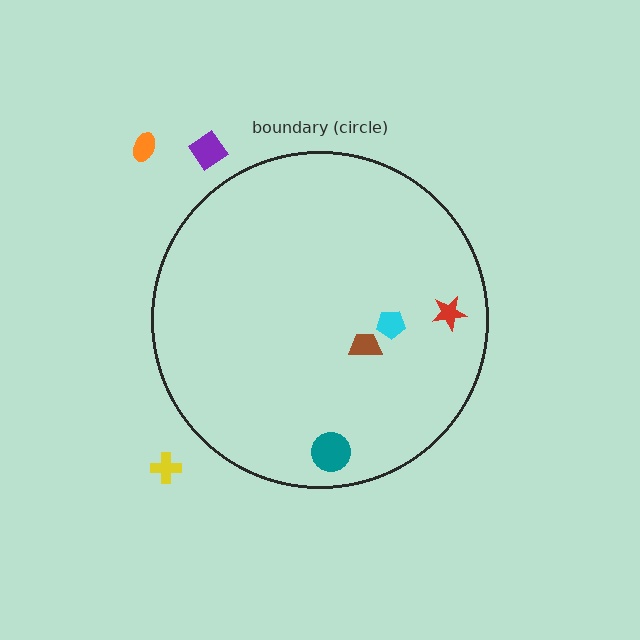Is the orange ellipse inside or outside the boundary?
Outside.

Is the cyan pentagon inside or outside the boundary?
Inside.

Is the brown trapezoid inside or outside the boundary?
Inside.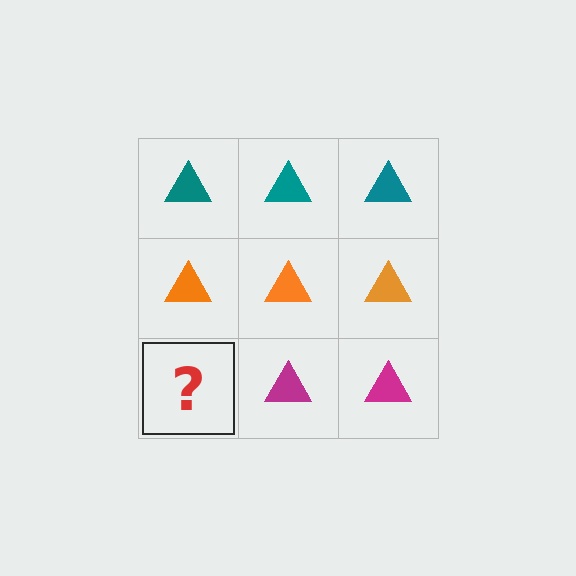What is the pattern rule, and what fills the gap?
The rule is that each row has a consistent color. The gap should be filled with a magenta triangle.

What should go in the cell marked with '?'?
The missing cell should contain a magenta triangle.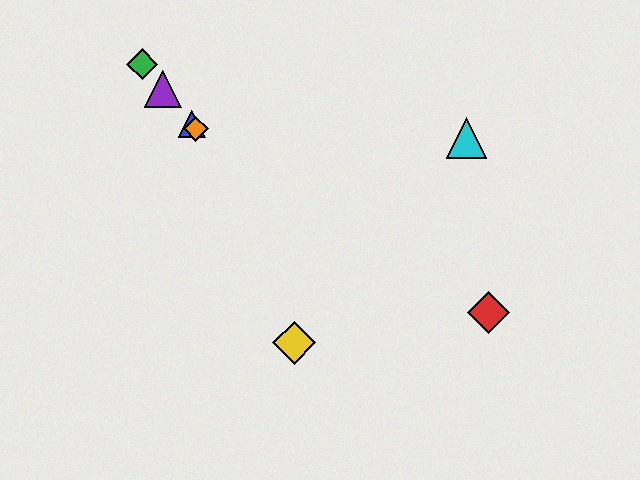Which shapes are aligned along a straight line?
The blue triangle, the green diamond, the purple triangle, the orange diamond are aligned along a straight line.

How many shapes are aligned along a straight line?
4 shapes (the blue triangle, the green diamond, the purple triangle, the orange diamond) are aligned along a straight line.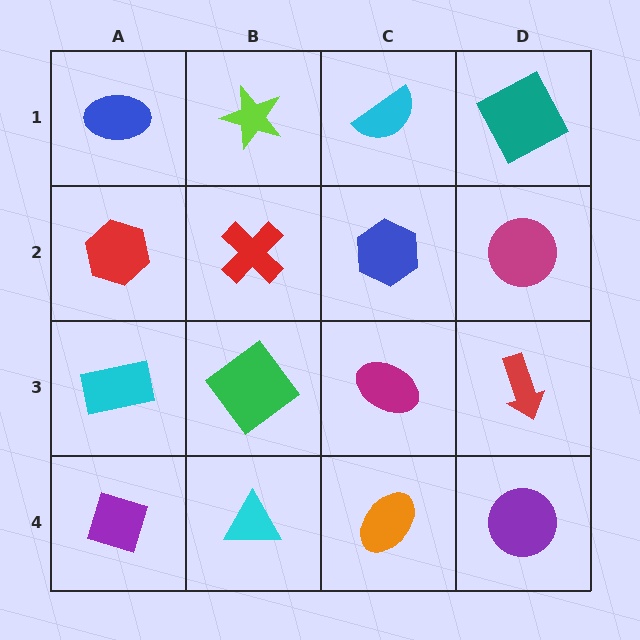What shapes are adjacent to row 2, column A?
A blue ellipse (row 1, column A), a cyan rectangle (row 3, column A), a red cross (row 2, column B).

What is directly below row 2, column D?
A red arrow.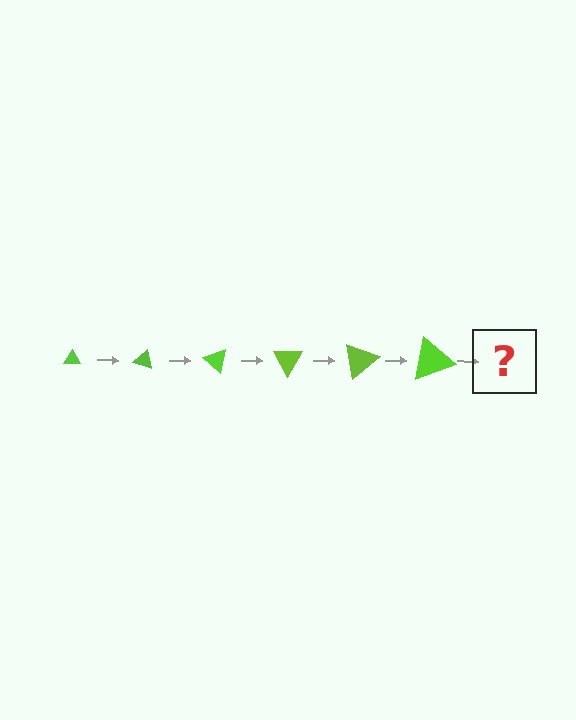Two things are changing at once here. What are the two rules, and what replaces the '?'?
The two rules are that the triangle grows larger each step and it rotates 20 degrees each step. The '?' should be a triangle, larger than the previous one and rotated 120 degrees from the start.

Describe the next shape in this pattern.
It should be a triangle, larger than the previous one and rotated 120 degrees from the start.